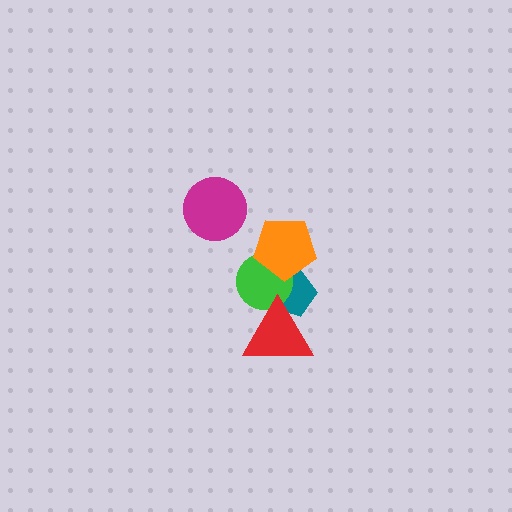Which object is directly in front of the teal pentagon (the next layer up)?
The green circle is directly in front of the teal pentagon.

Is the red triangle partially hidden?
No, no other shape covers it.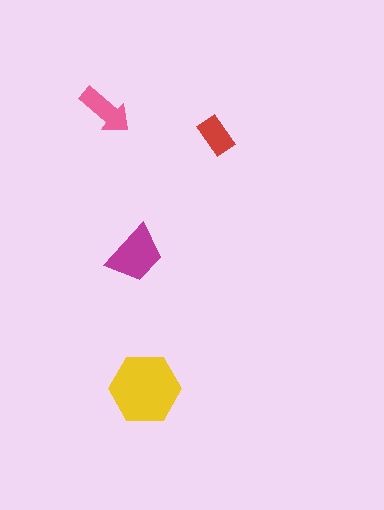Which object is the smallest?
The red rectangle.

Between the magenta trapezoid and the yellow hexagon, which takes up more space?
The yellow hexagon.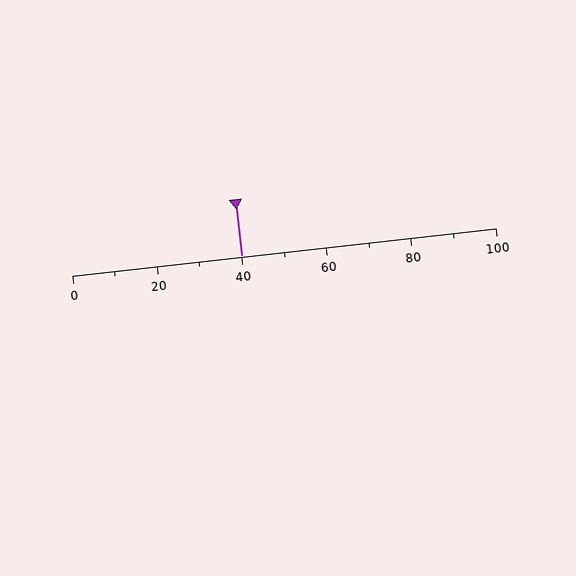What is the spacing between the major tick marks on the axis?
The major ticks are spaced 20 apart.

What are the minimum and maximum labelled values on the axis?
The axis runs from 0 to 100.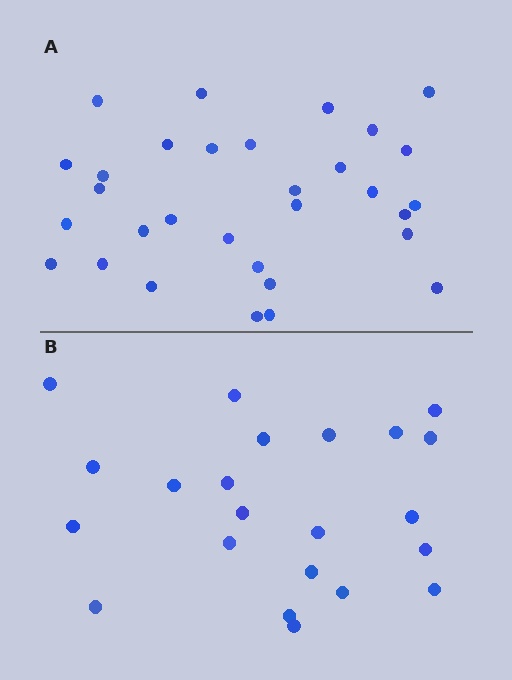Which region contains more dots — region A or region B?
Region A (the top region) has more dots.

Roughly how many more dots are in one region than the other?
Region A has roughly 8 or so more dots than region B.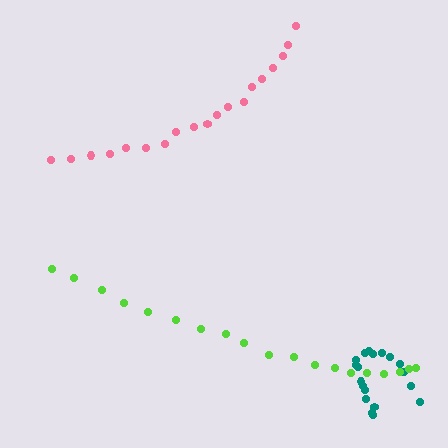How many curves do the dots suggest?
There are 3 distinct paths.